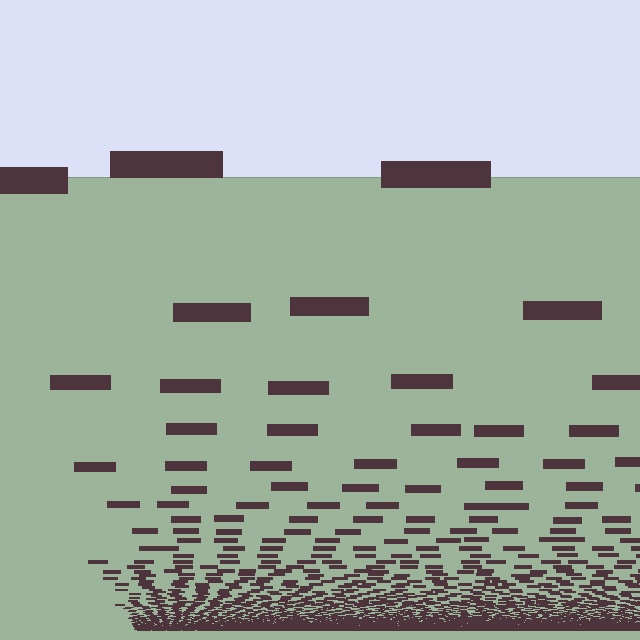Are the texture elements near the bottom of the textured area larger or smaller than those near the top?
Smaller. The gradient is inverted — elements near the bottom are smaller and denser.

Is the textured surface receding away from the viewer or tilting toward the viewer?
The surface appears to tilt toward the viewer. Texture elements get larger and sparser toward the top.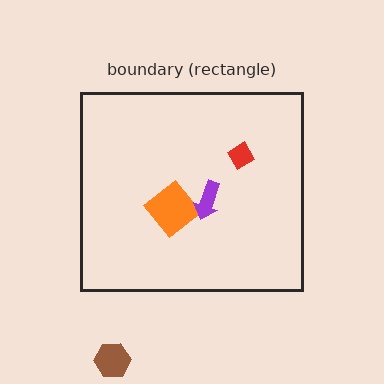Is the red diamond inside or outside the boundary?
Inside.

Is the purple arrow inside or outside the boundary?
Inside.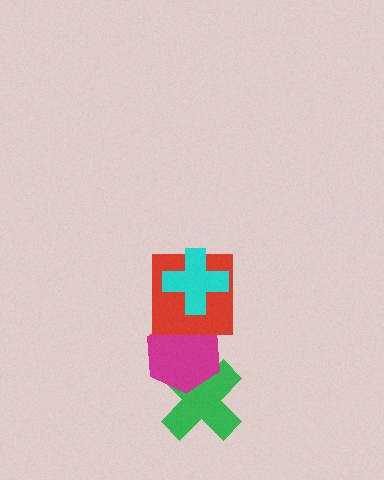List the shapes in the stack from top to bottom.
From top to bottom: the cyan cross, the red square, the magenta hexagon, the green cross.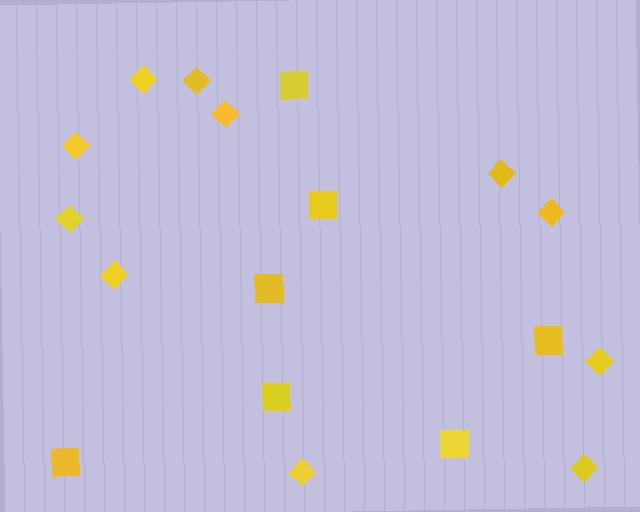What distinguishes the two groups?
There are 2 groups: one group of squares (7) and one group of diamonds (11).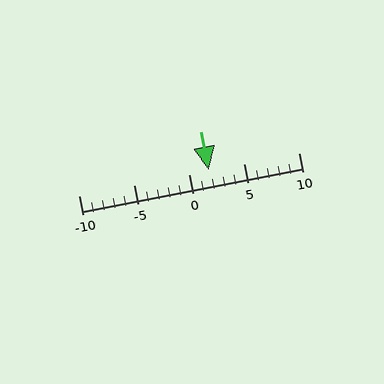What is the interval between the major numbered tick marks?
The major tick marks are spaced 5 units apart.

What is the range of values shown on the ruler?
The ruler shows values from -10 to 10.